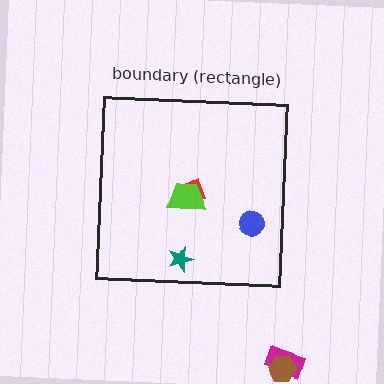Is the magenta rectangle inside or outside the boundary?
Outside.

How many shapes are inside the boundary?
4 inside, 2 outside.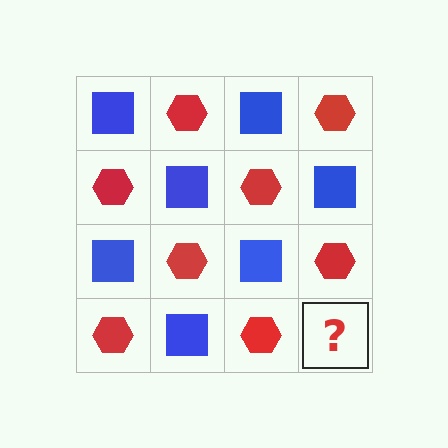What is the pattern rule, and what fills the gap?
The rule is that it alternates blue square and red hexagon in a checkerboard pattern. The gap should be filled with a blue square.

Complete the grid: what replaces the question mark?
The question mark should be replaced with a blue square.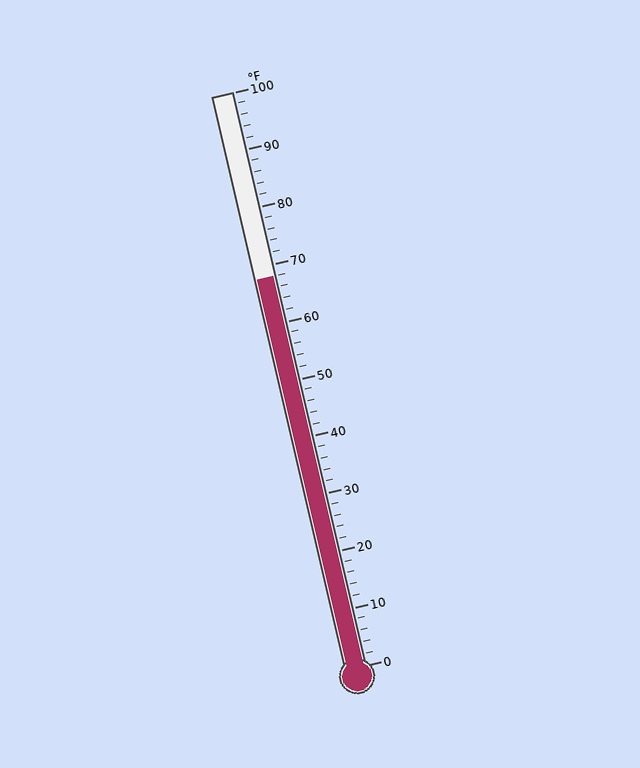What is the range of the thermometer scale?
The thermometer scale ranges from 0°F to 100°F.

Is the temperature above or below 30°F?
The temperature is above 30°F.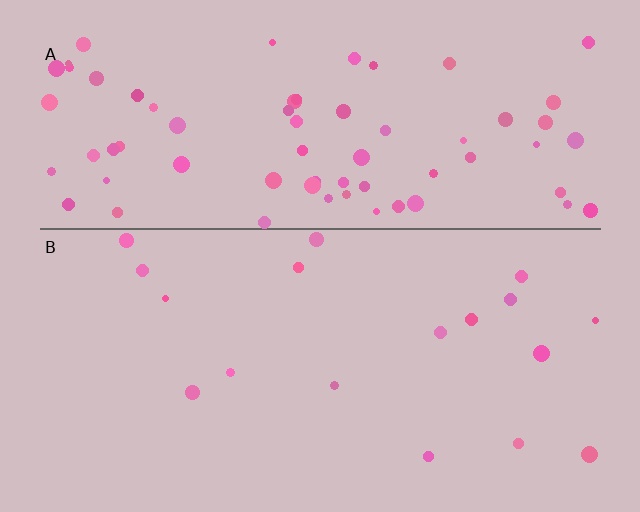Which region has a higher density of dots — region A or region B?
A (the top).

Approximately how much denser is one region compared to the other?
Approximately 4.1× — region A over region B.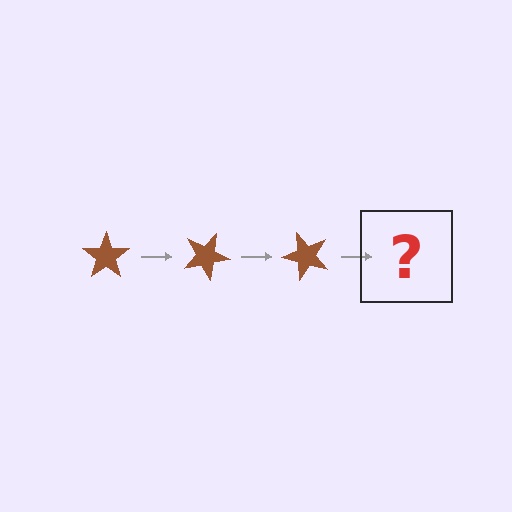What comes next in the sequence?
The next element should be a brown star rotated 75 degrees.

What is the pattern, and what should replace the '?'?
The pattern is that the star rotates 25 degrees each step. The '?' should be a brown star rotated 75 degrees.